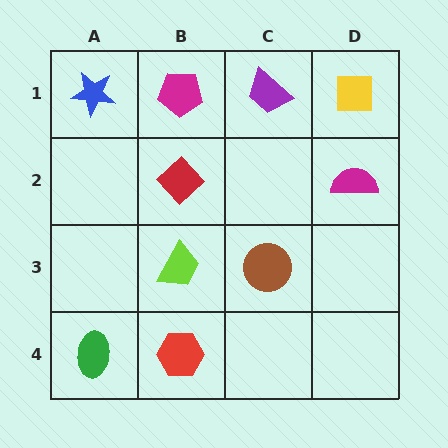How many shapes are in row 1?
4 shapes.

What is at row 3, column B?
A lime trapezoid.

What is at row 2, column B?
A red diamond.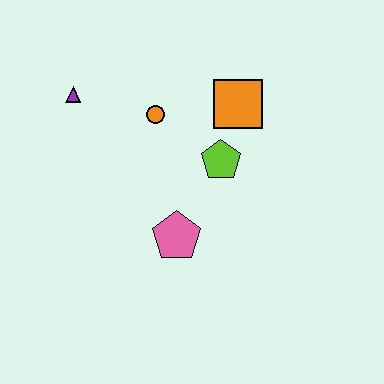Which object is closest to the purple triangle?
The orange circle is closest to the purple triangle.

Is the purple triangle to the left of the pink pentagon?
Yes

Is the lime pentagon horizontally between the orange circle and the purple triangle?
No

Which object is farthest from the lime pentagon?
The purple triangle is farthest from the lime pentagon.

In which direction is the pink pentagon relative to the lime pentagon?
The pink pentagon is below the lime pentagon.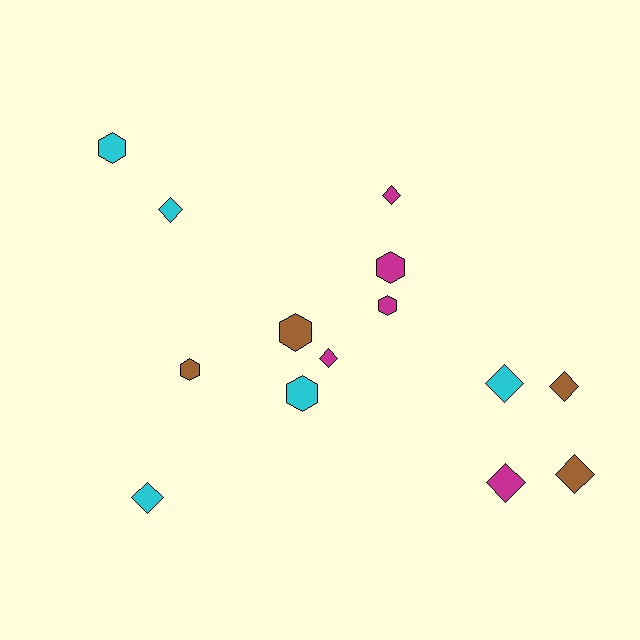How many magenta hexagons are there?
There are 2 magenta hexagons.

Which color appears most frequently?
Magenta, with 5 objects.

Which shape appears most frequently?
Diamond, with 8 objects.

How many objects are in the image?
There are 14 objects.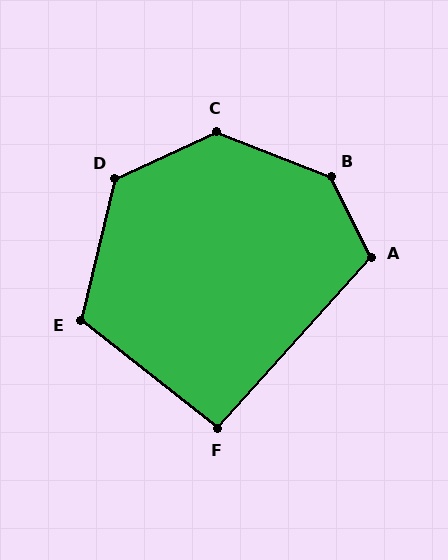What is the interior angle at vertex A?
Approximately 112 degrees (obtuse).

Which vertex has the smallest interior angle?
F, at approximately 93 degrees.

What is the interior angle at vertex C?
Approximately 133 degrees (obtuse).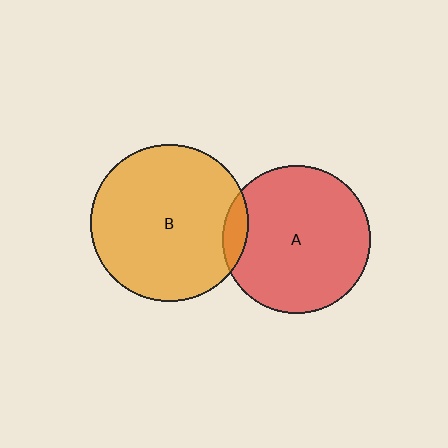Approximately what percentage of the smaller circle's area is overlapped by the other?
Approximately 10%.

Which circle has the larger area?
Circle B (orange).